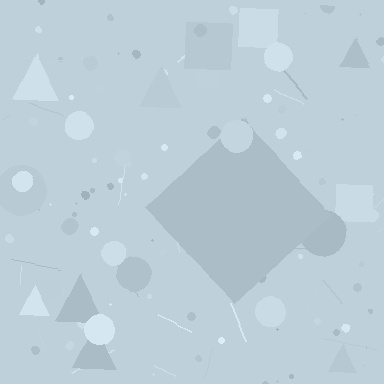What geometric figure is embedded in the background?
A diamond is embedded in the background.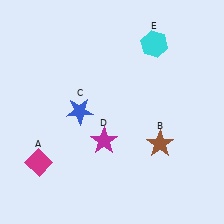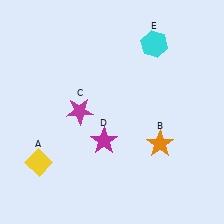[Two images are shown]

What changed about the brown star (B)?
In Image 1, B is brown. In Image 2, it changed to orange.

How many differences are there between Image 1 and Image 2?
There are 3 differences between the two images.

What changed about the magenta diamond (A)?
In Image 1, A is magenta. In Image 2, it changed to yellow.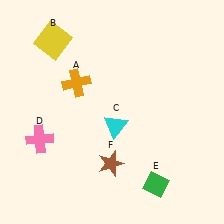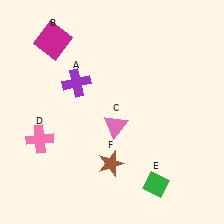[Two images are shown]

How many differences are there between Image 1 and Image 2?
There are 3 differences between the two images.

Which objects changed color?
A changed from orange to purple. B changed from yellow to magenta. C changed from cyan to pink.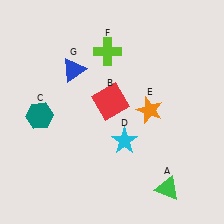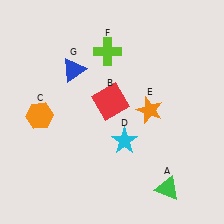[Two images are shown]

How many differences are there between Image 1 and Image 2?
There is 1 difference between the two images.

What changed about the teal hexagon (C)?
In Image 1, C is teal. In Image 2, it changed to orange.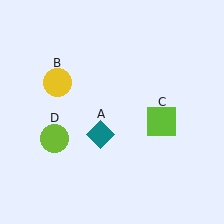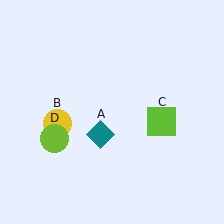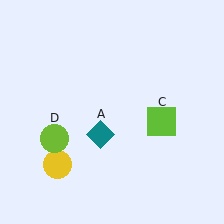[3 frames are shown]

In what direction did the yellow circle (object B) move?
The yellow circle (object B) moved down.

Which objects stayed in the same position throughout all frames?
Teal diamond (object A) and lime square (object C) and lime circle (object D) remained stationary.